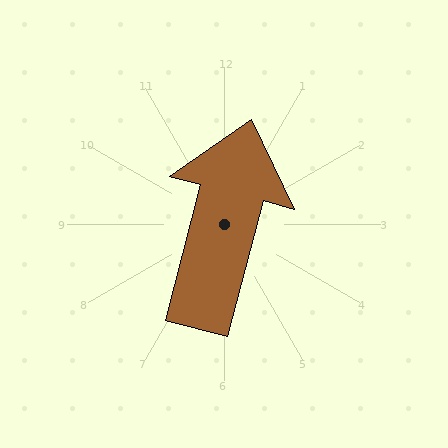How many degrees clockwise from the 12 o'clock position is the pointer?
Approximately 15 degrees.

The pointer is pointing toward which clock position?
Roughly 12 o'clock.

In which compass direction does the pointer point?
North.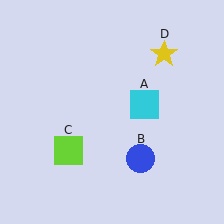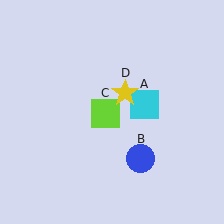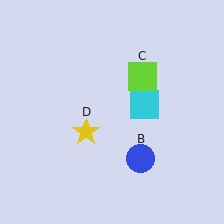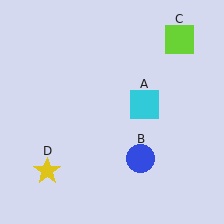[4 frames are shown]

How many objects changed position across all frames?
2 objects changed position: lime square (object C), yellow star (object D).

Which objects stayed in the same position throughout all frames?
Cyan square (object A) and blue circle (object B) remained stationary.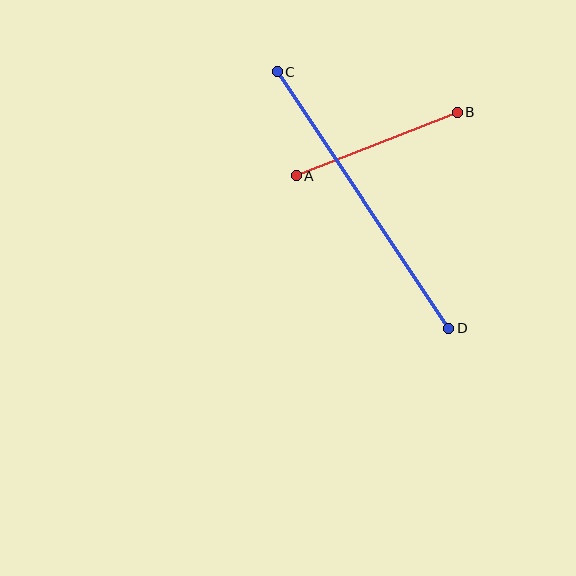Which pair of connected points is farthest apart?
Points C and D are farthest apart.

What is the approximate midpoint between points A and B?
The midpoint is at approximately (377, 144) pixels.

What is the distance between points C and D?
The distance is approximately 308 pixels.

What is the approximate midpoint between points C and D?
The midpoint is at approximately (363, 200) pixels.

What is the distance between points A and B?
The distance is approximately 173 pixels.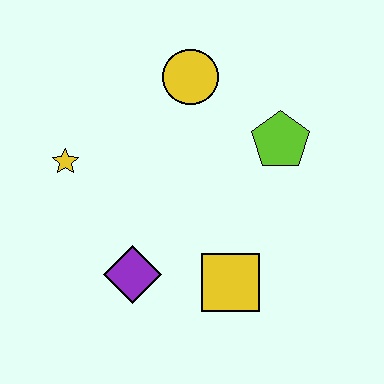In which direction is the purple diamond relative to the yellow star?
The purple diamond is below the yellow star.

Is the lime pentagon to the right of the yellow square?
Yes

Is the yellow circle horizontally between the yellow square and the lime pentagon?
No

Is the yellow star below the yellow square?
No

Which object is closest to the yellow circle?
The lime pentagon is closest to the yellow circle.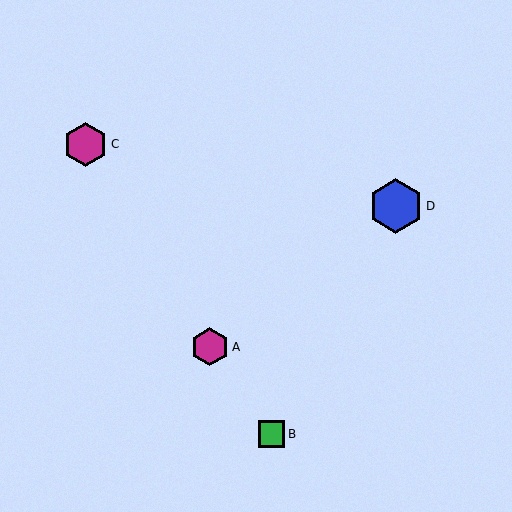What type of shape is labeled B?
Shape B is a green square.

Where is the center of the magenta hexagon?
The center of the magenta hexagon is at (210, 347).